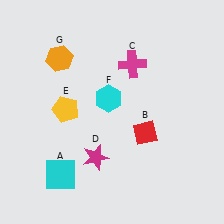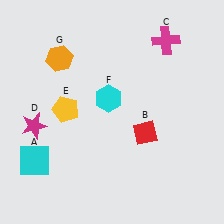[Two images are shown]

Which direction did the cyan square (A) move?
The cyan square (A) moved left.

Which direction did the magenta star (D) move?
The magenta star (D) moved left.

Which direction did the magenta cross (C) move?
The magenta cross (C) moved right.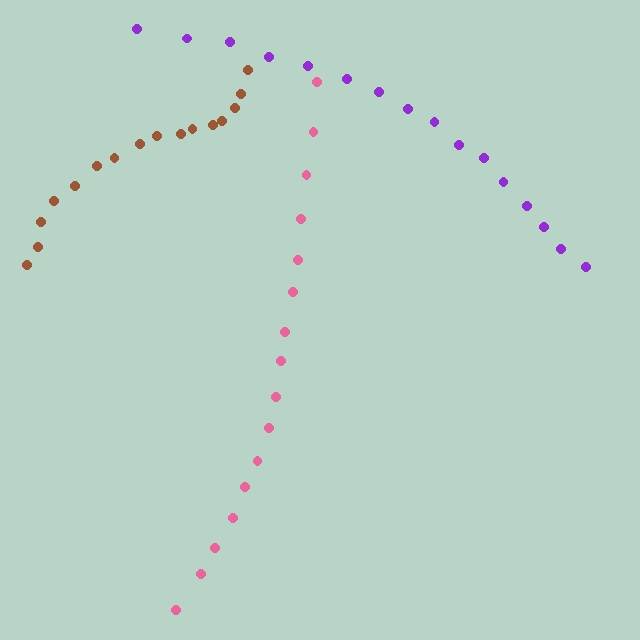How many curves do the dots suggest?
There are 3 distinct paths.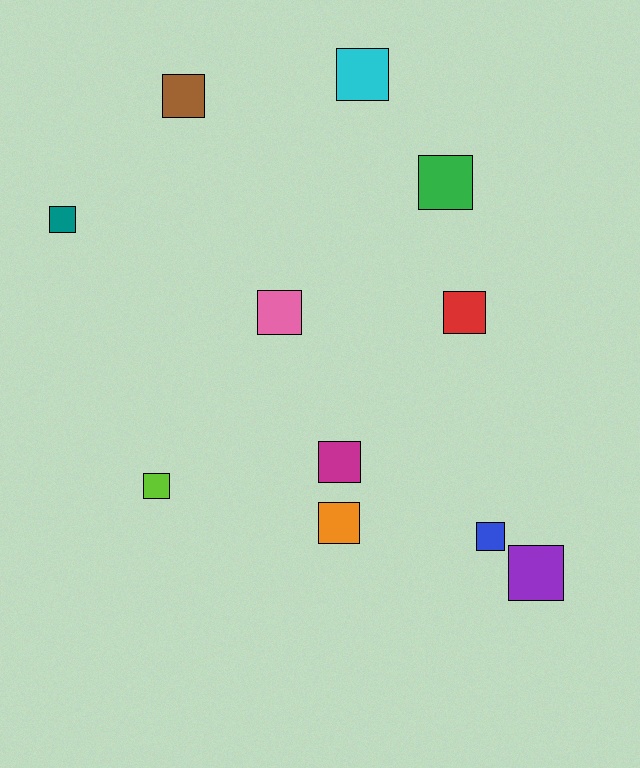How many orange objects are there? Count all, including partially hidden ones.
There is 1 orange object.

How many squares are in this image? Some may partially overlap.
There are 11 squares.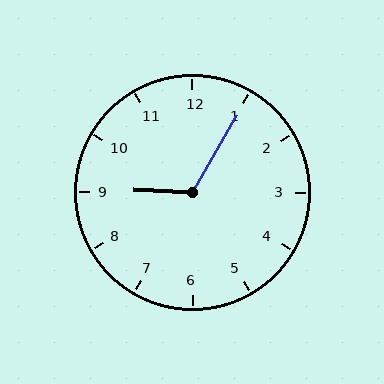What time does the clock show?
9:05.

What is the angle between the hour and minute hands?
Approximately 118 degrees.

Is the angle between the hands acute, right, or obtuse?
It is obtuse.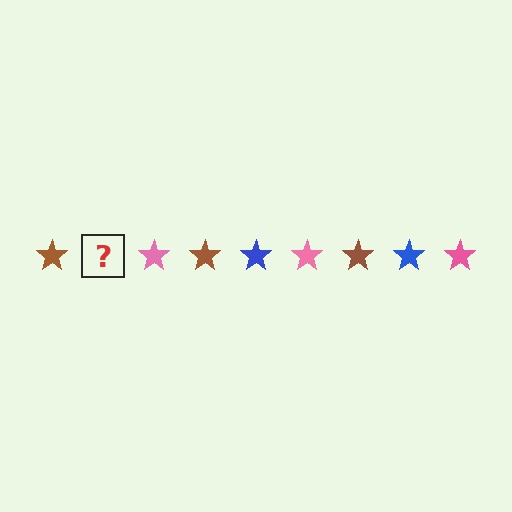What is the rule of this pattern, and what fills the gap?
The rule is that the pattern cycles through brown, blue, pink stars. The gap should be filled with a blue star.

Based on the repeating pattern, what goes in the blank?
The blank should be a blue star.